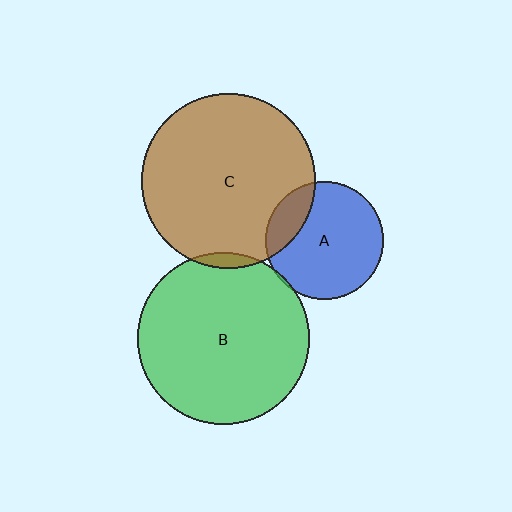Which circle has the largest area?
Circle C (brown).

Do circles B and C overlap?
Yes.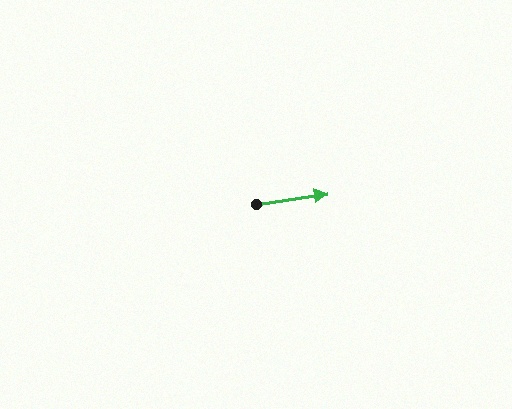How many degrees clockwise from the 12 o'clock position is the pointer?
Approximately 81 degrees.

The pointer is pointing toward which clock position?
Roughly 3 o'clock.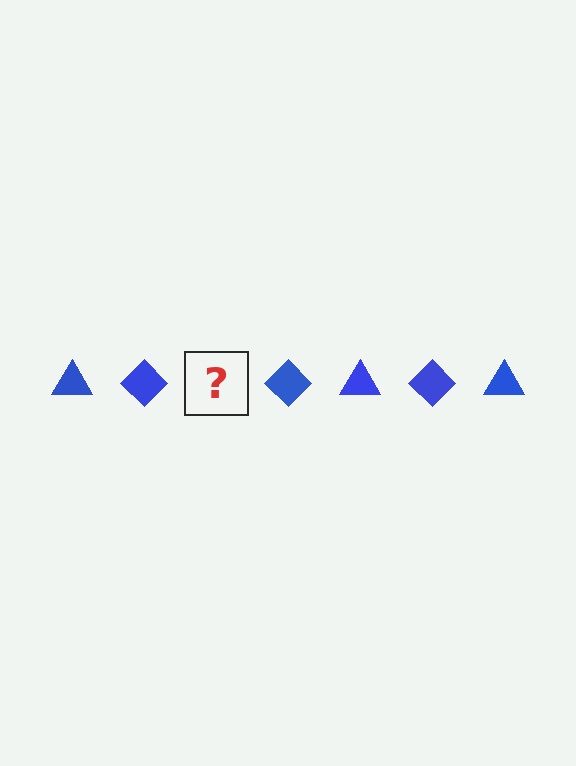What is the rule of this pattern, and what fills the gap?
The rule is that the pattern cycles through triangle, diamond shapes in blue. The gap should be filled with a blue triangle.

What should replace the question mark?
The question mark should be replaced with a blue triangle.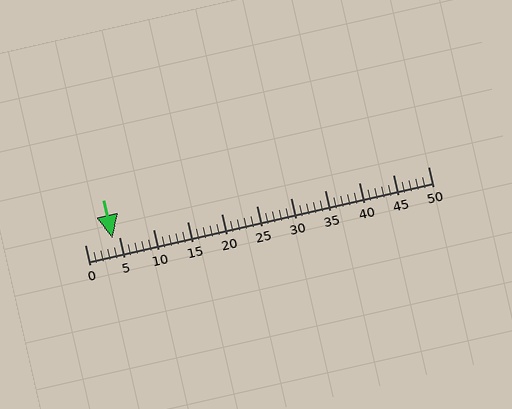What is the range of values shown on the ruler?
The ruler shows values from 0 to 50.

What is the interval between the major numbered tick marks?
The major tick marks are spaced 5 units apart.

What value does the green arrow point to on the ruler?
The green arrow points to approximately 4.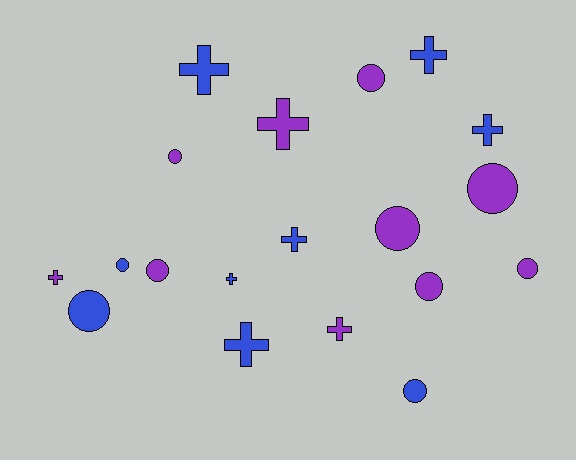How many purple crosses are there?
There are 3 purple crosses.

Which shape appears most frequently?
Circle, with 10 objects.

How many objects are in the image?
There are 19 objects.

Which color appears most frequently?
Purple, with 10 objects.